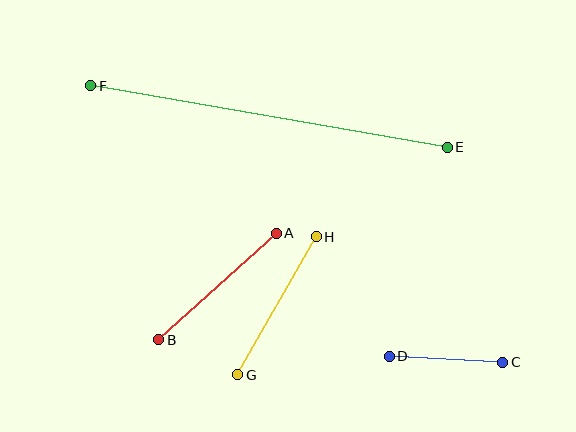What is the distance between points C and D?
The distance is approximately 113 pixels.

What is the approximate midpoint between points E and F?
The midpoint is at approximately (269, 117) pixels.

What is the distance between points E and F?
The distance is approximately 362 pixels.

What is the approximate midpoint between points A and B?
The midpoint is at approximately (217, 286) pixels.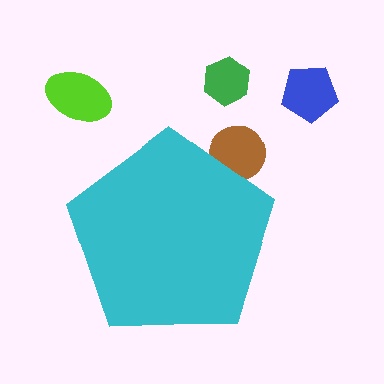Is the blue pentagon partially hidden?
No, the blue pentagon is fully visible.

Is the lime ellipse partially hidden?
No, the lime ellipse is fully visible.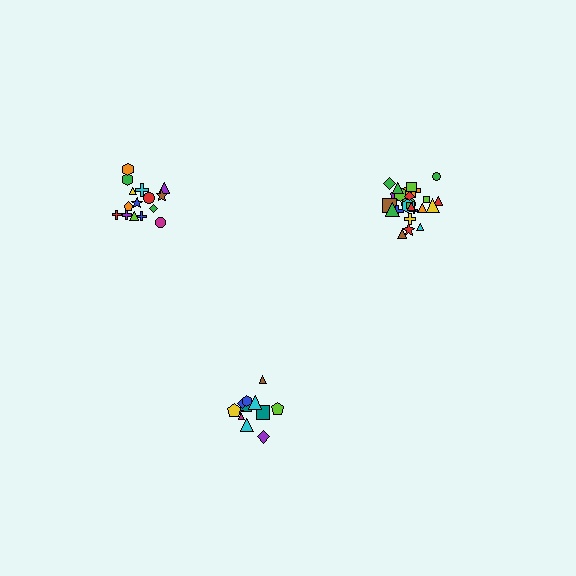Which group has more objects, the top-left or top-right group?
The top-right group.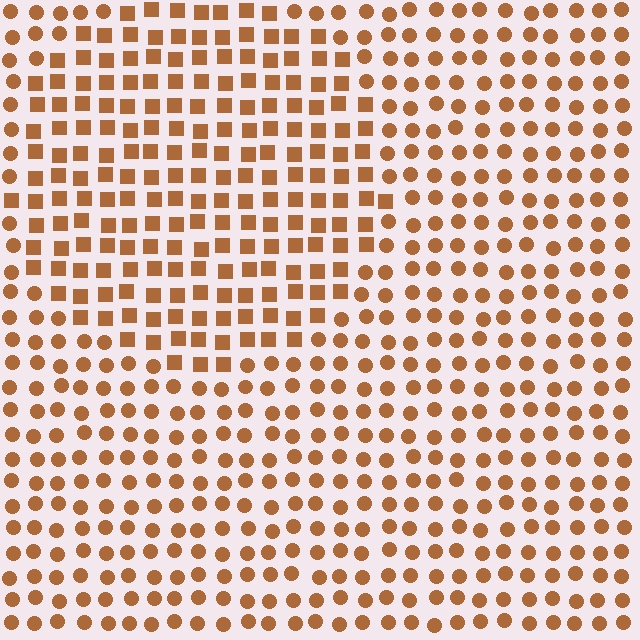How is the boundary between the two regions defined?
The boundary is defined by a change in element shape: squares inside vs. circles outside. All elements share the same color and spacing.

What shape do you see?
I see a circle.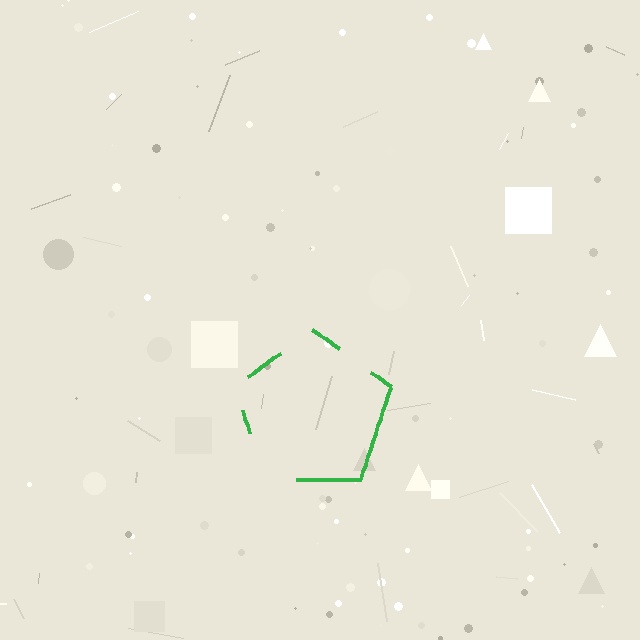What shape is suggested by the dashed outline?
The dashed outline suggests a pentagon.